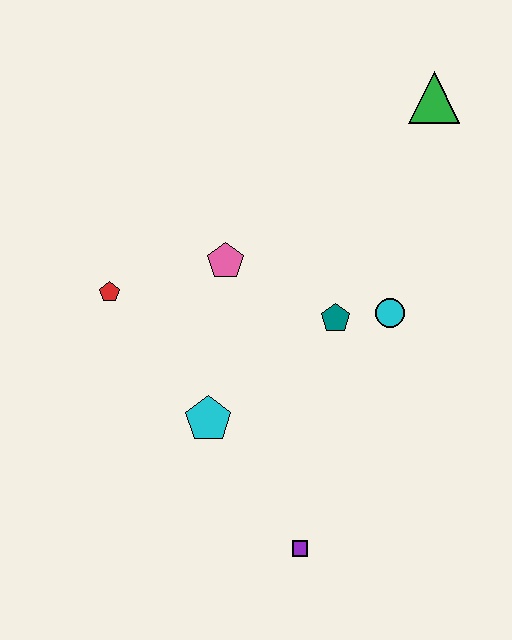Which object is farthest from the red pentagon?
The green triangle is farthest from the red pentagon.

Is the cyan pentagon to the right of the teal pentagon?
No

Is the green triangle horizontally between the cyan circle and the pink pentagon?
No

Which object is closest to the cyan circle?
The teal pentagon is closest to the cyan circle.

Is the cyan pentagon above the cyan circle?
No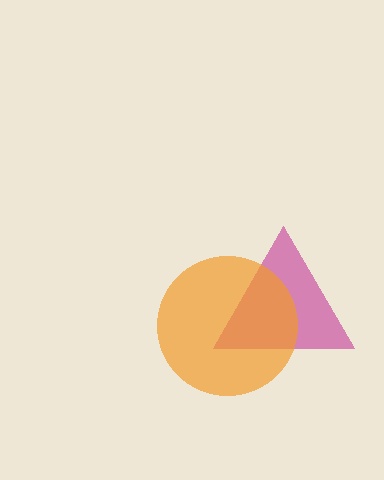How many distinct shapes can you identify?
There are 2 distinct shapes: a magenta triangle, an orange circle.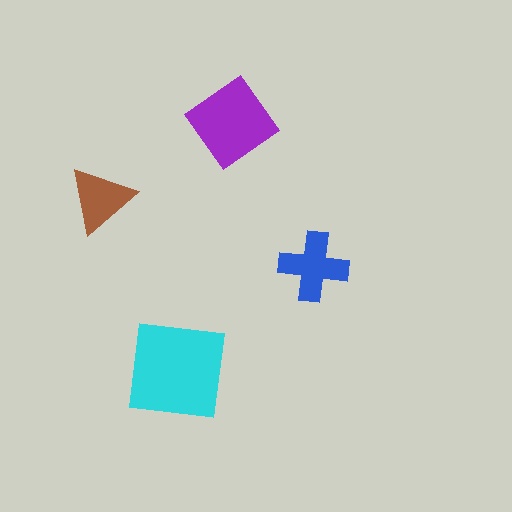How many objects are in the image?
There are 4 objects in the image.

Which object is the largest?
The cyan square.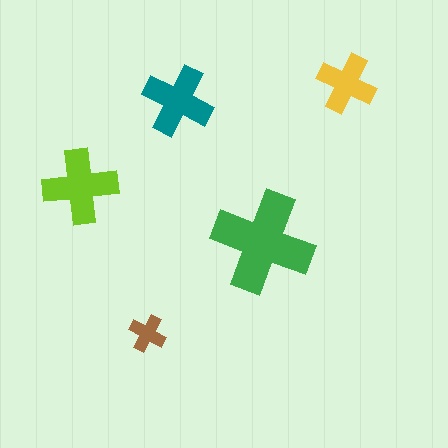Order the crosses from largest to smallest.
the green one, the lime one, the teal one, the yellow one, the brown one.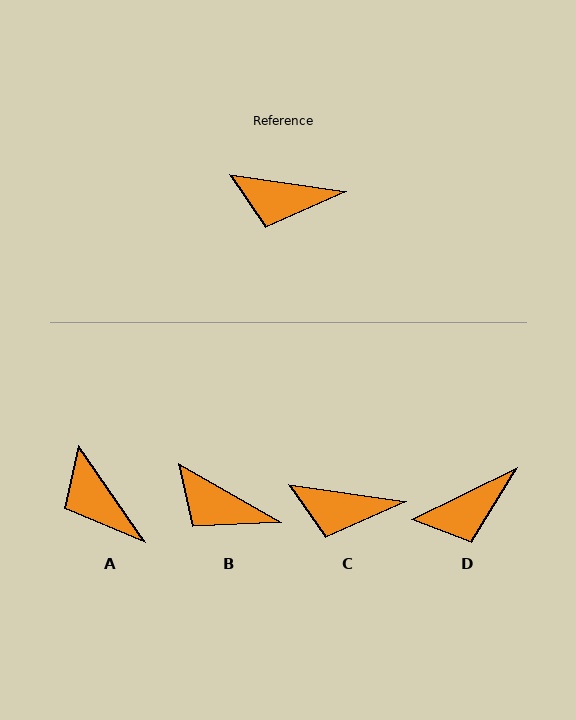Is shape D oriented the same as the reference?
No, it is off by about 35 degrees.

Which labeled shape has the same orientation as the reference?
C.